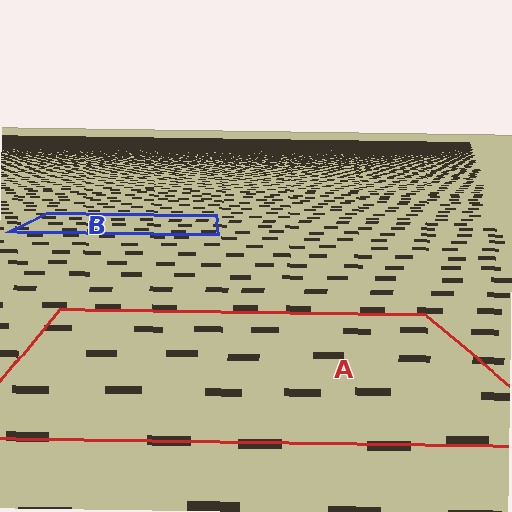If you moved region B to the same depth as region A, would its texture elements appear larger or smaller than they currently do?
They would appear larger. At a closer depth, the same texture elements are projected at a bigger on-screen size.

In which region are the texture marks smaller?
The texture marks are smaller in region B, because it is farther away.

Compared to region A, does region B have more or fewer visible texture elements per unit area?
Region B has more texture elements per unit area — they are packed more densely because it is farther away.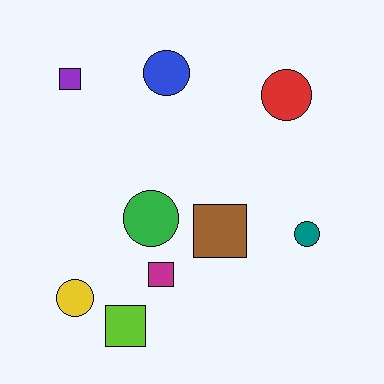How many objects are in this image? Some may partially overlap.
There are 9 objects.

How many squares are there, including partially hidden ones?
There are 4 squares.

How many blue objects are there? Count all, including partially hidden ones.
There is 1 blue object.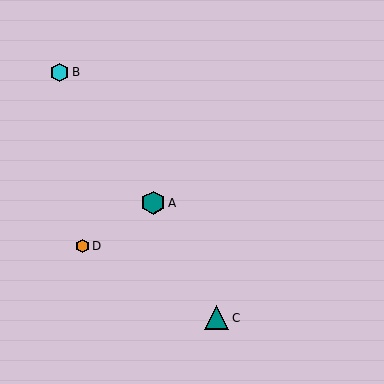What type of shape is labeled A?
Shape A is a teal hexagon.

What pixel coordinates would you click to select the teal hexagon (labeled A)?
Click at (153, 203) to select the teal hexagon A.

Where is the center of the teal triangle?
The center of the teal triangle is at (216, 318).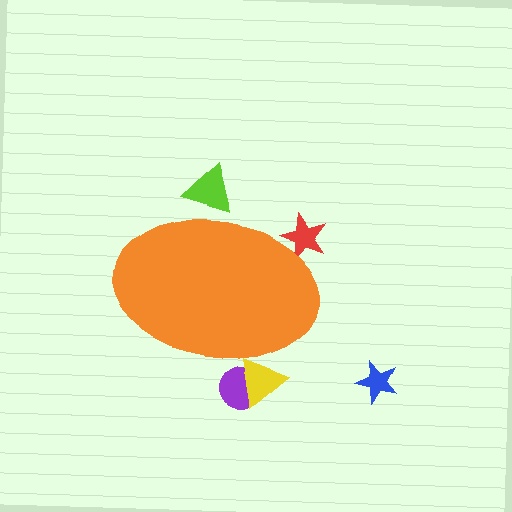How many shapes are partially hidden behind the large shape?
4 shapes are partially hidden.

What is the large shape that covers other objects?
An orange ellipse.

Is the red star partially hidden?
Yes, the red star is partially hidden behind the orange ellipse.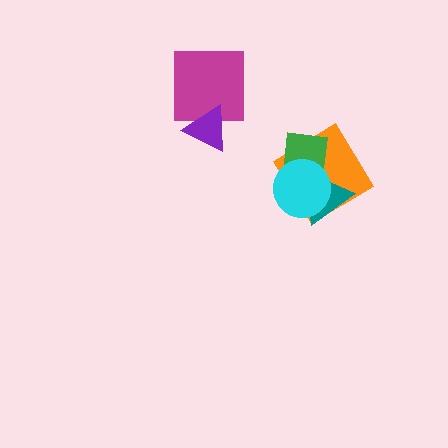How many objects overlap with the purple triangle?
1 object overlaps with the purple triangle.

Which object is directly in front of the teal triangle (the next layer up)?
The green square is directly in front of the teal triangle.